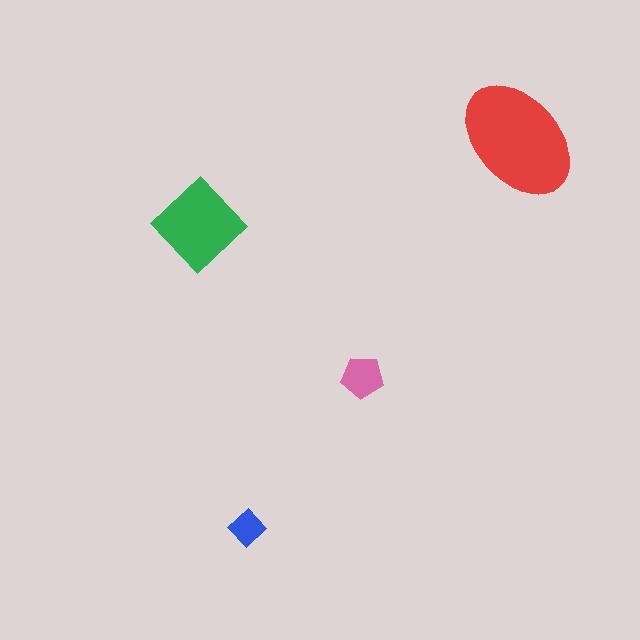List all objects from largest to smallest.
The red ellipse, the green diamond, the pink pentagon, the blue diamond.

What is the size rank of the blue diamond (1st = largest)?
4th.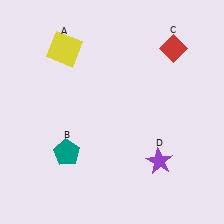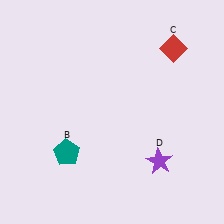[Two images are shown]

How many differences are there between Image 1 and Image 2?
There is 1 difference between the two images.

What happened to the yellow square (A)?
The yellow square (A) was removed in Image 2. It was in the top-left area of Image 1.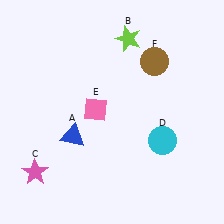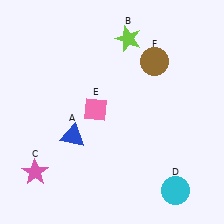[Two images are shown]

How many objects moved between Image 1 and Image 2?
1 object moved between the two images.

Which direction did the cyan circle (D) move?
The cyan circle (D) moved down.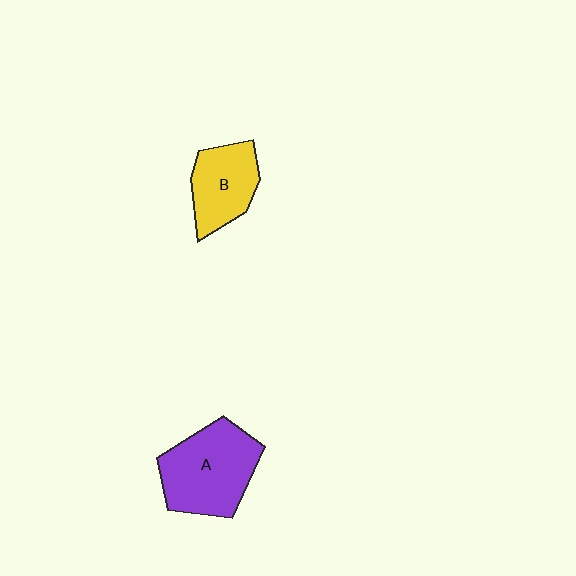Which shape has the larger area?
Shape A (purple).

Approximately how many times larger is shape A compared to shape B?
Approximately 1.5 times.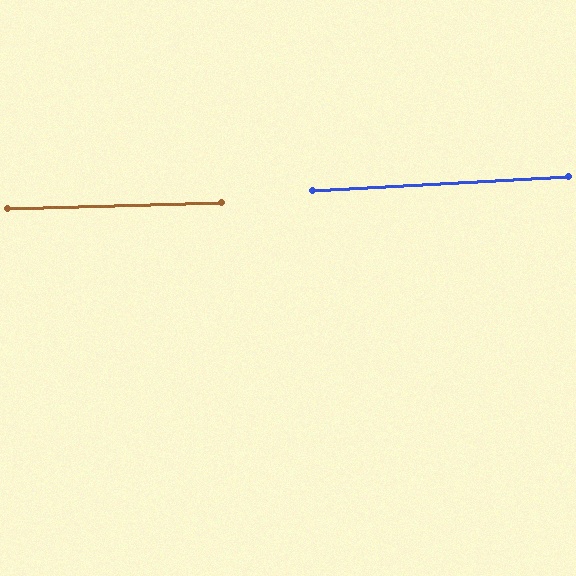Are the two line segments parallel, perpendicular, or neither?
Parallel — their directions differ by only 1.5°.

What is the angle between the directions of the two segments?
Approximately 1 degree.